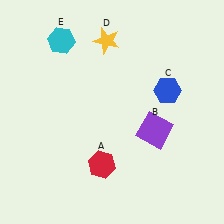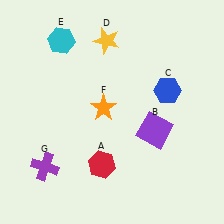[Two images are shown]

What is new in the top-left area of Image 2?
An orange star (F) was added in the top-left area of Image 2.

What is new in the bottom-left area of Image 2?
A purple cross (G) was added in the bottom-left area of Image 2.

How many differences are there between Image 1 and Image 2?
There are 2 differences between the two images.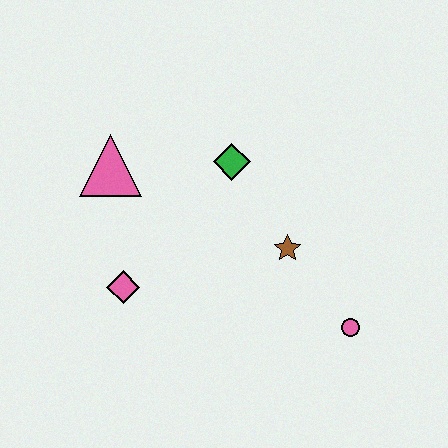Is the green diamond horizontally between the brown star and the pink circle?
No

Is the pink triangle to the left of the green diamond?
Yes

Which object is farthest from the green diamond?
The pink circle is farthest from the green diamond.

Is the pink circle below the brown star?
Yes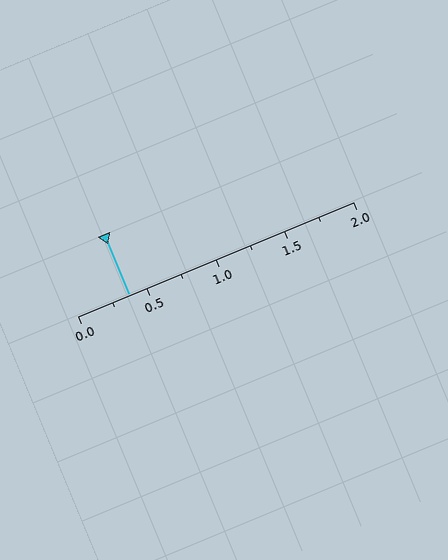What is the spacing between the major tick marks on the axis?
The major ticks are spaced 0.5 apart.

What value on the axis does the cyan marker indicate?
The marker indicates approximately 0.38.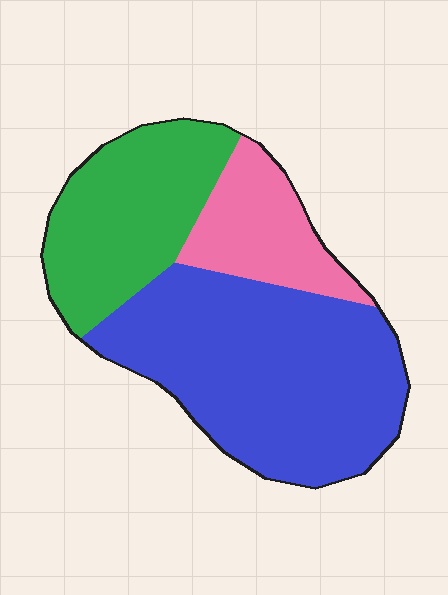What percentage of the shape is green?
Green covers around 30% of the shape.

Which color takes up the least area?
Pink, at roughly 20%.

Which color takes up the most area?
Blue, at roughly 55%.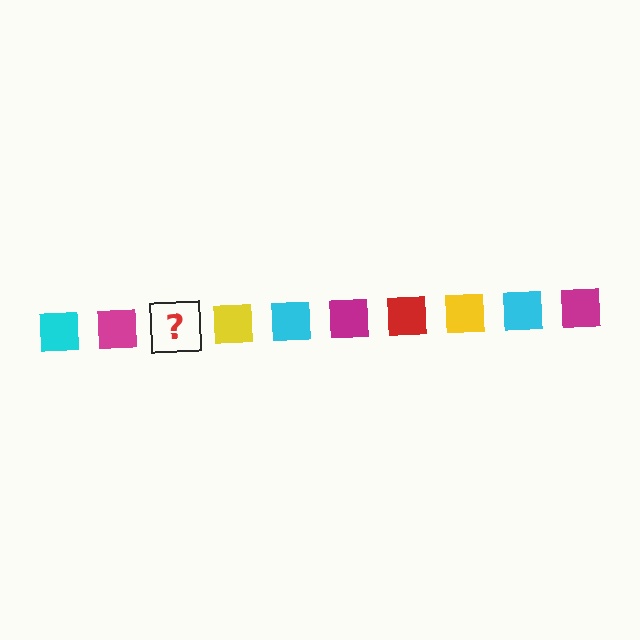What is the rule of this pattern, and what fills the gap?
The rule is that the pattern cycles through cyan, magenta, red, yellow squares. The gap should be filled with a red square.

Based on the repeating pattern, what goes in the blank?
The blank should be a red square.